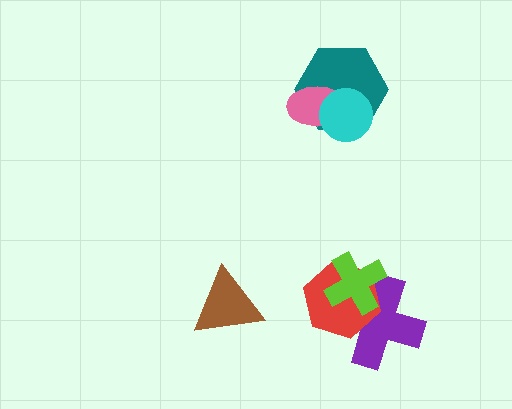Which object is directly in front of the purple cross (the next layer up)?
The red hexagon is directly in front of the purple cross.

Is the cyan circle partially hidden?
No, no other shape covers it.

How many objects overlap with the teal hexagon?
2 objects overlap with the teal hexagon.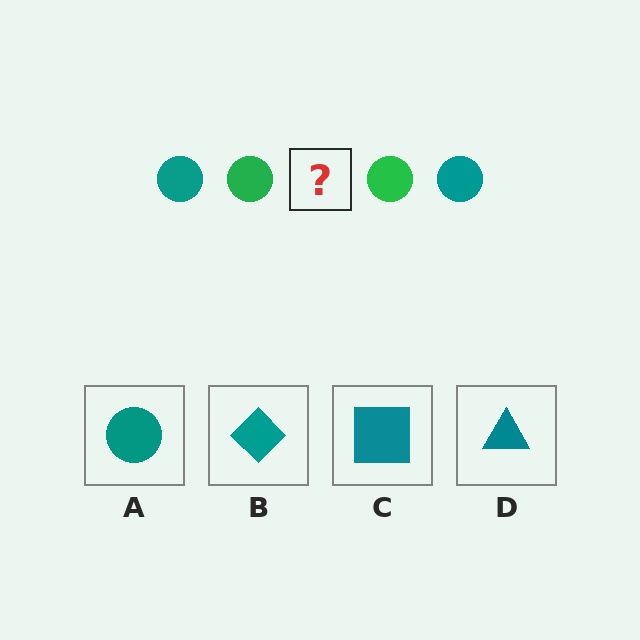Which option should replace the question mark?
Option A.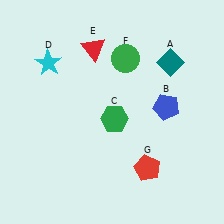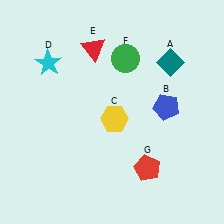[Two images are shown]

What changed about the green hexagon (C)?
In Image 1, C is green. In Image 2, it changed to yellow.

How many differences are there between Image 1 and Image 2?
There is 1 difference between the two images.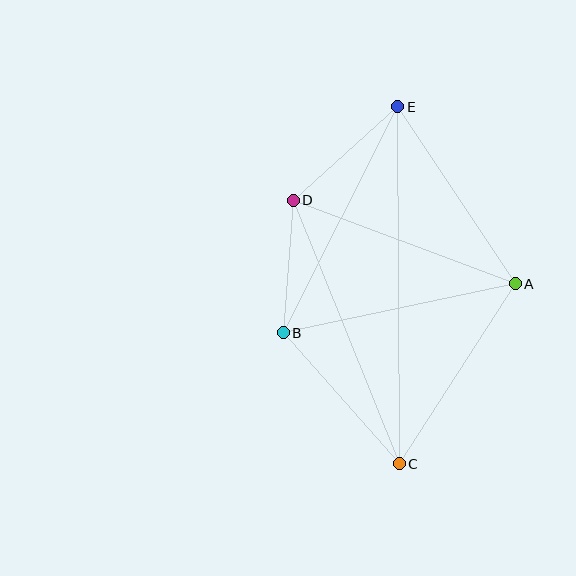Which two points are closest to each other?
Points B and D are closest to each other.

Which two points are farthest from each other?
Points C and E are farthest from each other.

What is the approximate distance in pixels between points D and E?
The distance between D and E is approximately 140 pixels.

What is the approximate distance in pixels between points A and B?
The distance between A and B is approximately 237 pixels.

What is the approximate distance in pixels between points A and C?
The distance between A and C is approximately 214 pixels.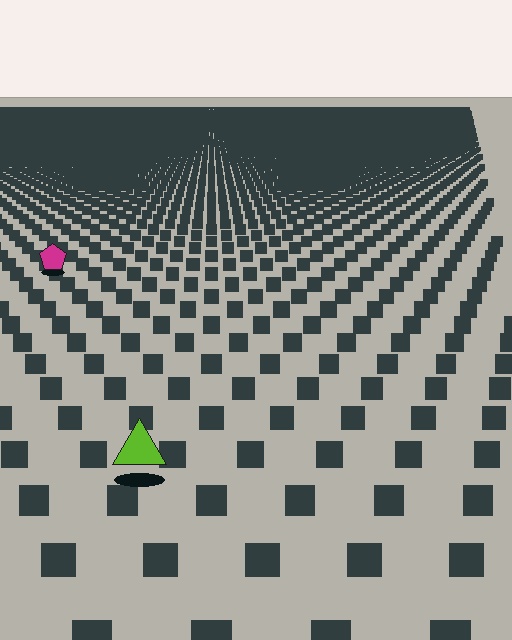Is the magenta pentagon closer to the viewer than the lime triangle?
No. The lime triangle is closer — you can tell from the texture gradient: the ground texture is coarser near it.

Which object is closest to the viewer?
The lime triangle is closest. The texture marks near it are larger and more spread out.